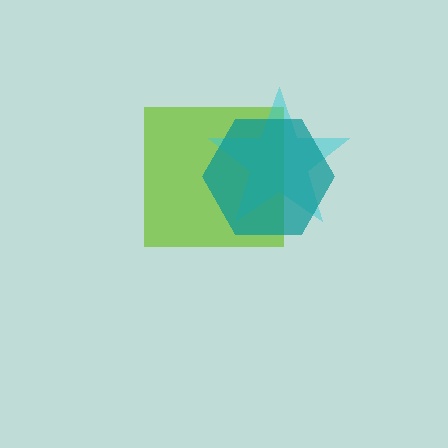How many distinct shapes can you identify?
There are 3 distinct shapes: a lime square, a cyan star, a teal hexagon.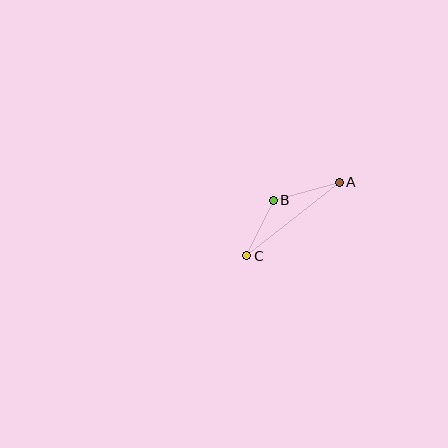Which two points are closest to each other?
Points B and C are closest to each other.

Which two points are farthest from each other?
Points A and C are farthest from each other.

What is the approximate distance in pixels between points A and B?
The distance between A and B is approximately 68 pixels.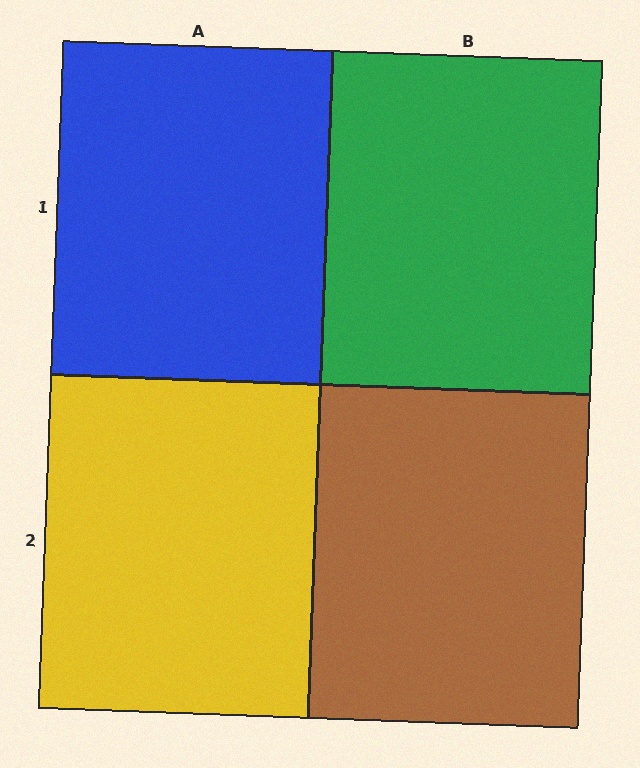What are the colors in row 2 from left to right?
Yellow, brown.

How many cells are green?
1 cell is green.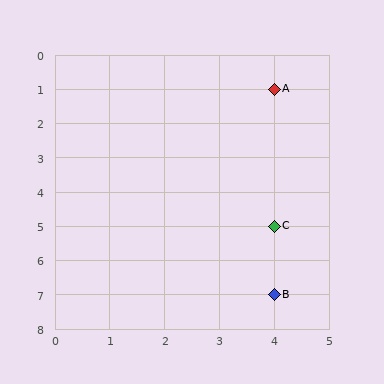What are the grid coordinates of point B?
Point B is at grid coordinates (4, 7).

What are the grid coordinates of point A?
Point A is at grid coordinates (4, 1).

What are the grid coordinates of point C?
Point C is at grid coordinates (4, 5).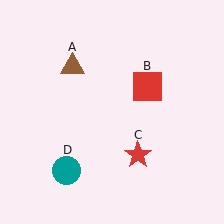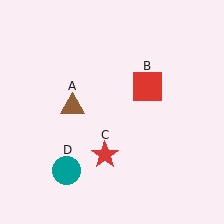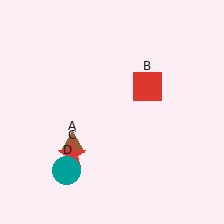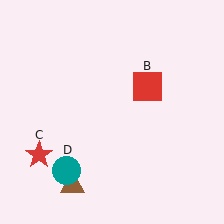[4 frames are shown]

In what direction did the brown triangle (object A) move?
The brown triangle (object A) moved down.